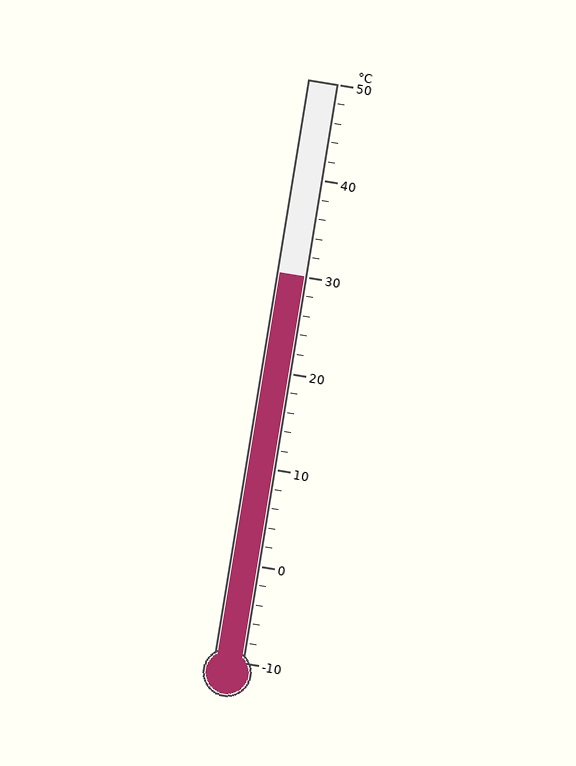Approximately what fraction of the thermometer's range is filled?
The thermometer is filled to approximately 65% of its range.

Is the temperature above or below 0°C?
The temperature is above 0°C.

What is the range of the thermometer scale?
The thermometer scale ranges from -10°C to 50°C.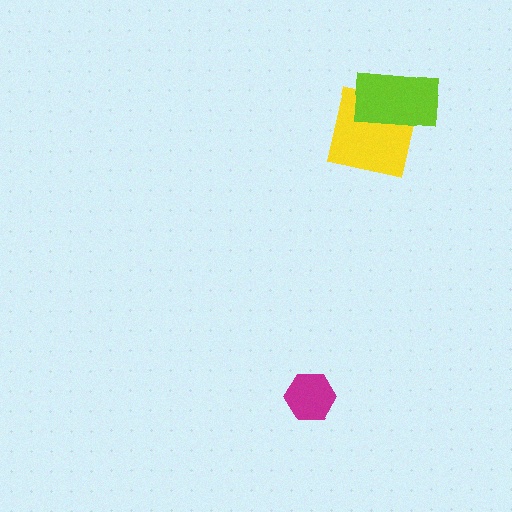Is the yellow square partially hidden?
Yes, it is partially covered by another shape.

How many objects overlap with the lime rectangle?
1 object overlaps with the lime rectangle.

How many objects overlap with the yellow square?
1 object overlaps with the yellow square.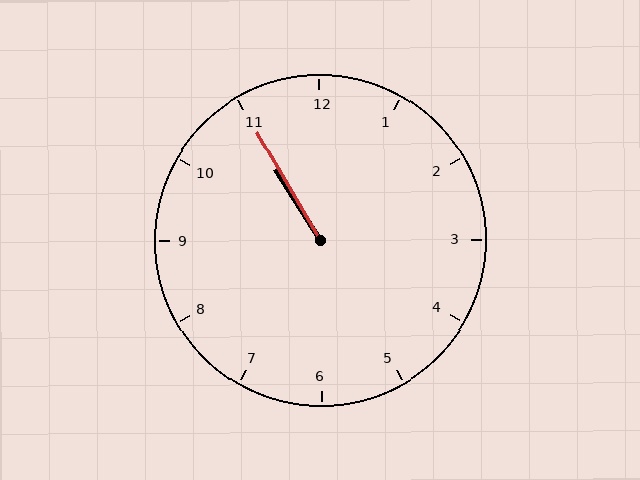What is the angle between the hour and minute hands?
Approximately 2 degrees.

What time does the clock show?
10:55.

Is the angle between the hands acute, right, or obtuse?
It is acute.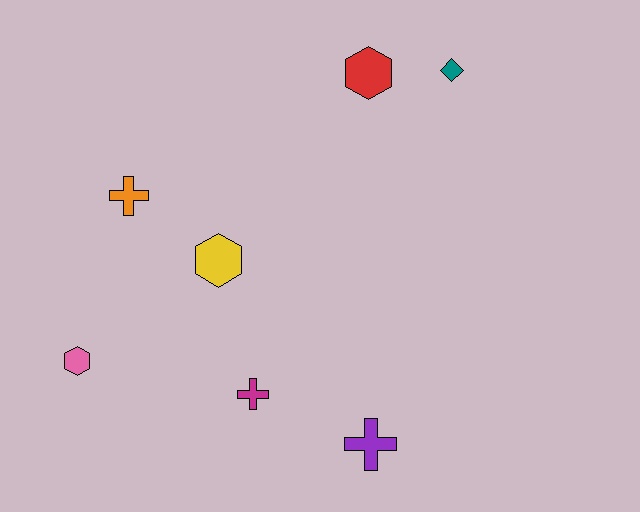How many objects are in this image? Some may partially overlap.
There are 7 objects.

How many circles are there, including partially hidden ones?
There are no circles.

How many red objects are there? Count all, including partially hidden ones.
There is 1 red object.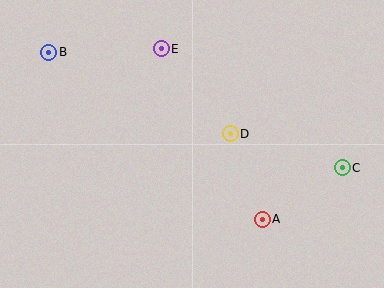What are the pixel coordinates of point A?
Point A is at (262, 219).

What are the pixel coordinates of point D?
Point D is at (230, 134).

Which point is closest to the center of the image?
Point D at (230, 134) is closest to the center.